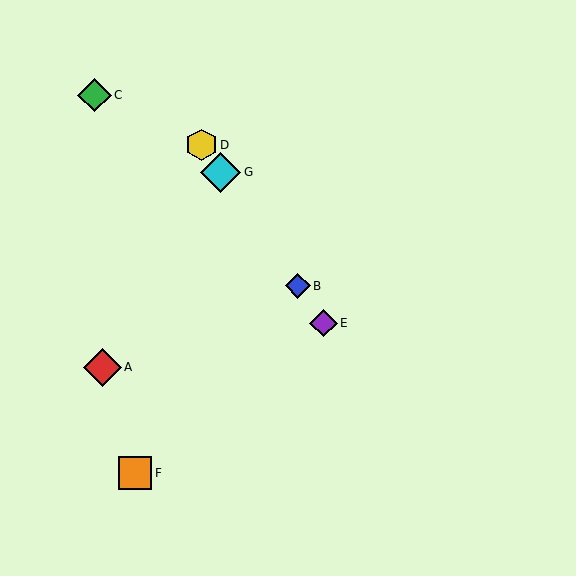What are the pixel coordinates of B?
Object B is at (298, 286).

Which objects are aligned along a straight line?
Objects B, D, E, G are aligned along a straight line.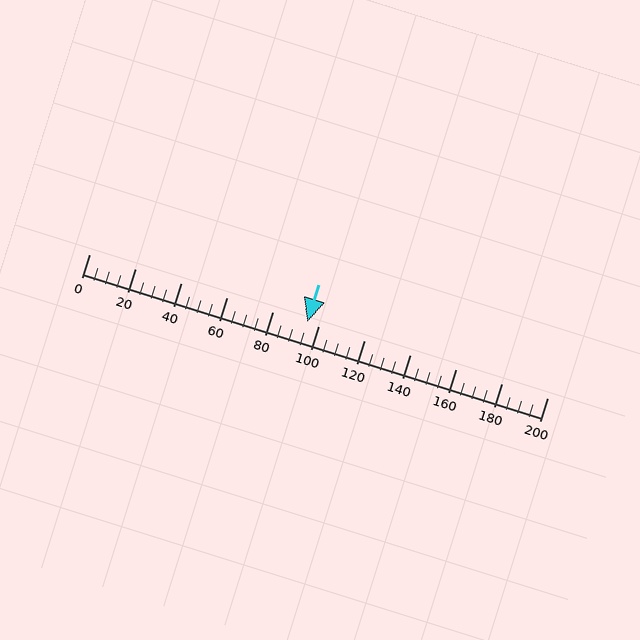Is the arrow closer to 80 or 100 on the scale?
The arrow is closer to 100.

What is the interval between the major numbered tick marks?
The major tick marks are spaced 20 units apart.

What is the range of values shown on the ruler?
The ruler shows values from 0 to 200.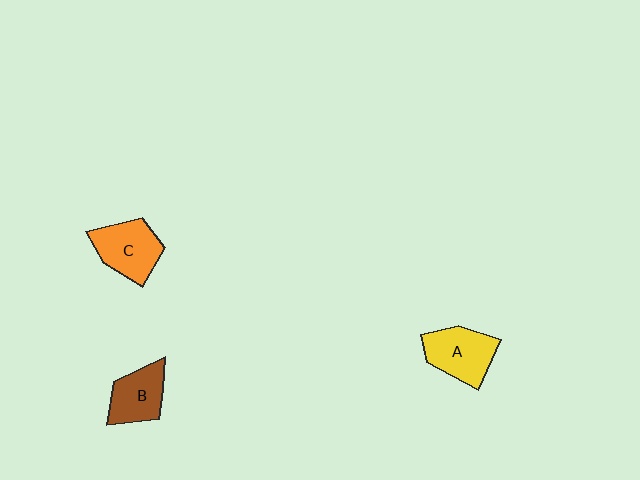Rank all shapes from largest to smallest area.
From largest to smallest: A (yellow), C (orange), B (brown).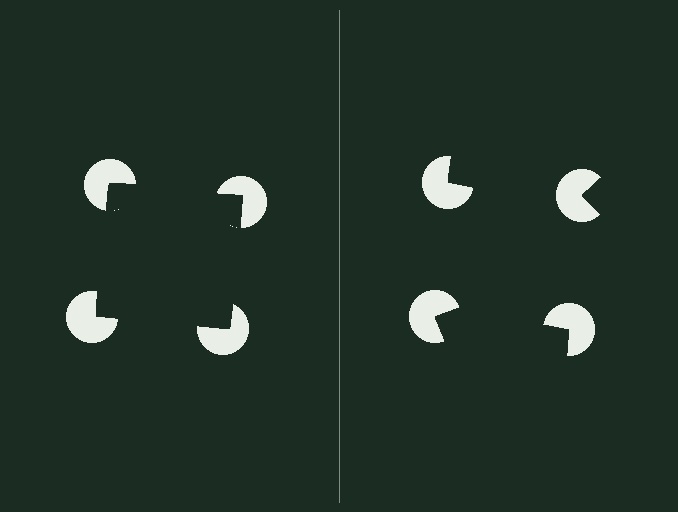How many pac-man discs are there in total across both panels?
8 — 4 on each side.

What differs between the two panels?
The pac-man discs are positioned identically on both sides; only the wedge orientations differ. On the left they align to a square; on the right they are misaligned.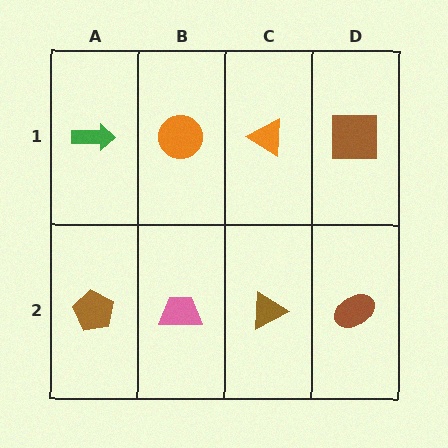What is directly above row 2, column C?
An orange triangle.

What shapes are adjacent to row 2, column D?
A brown square (row 1, column D), a brown triangle (row 2, column C).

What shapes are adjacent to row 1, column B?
A pink trapezoid (row 2, column B), a green arrow (row 1, column A), an orange triangle (row 1, column C).